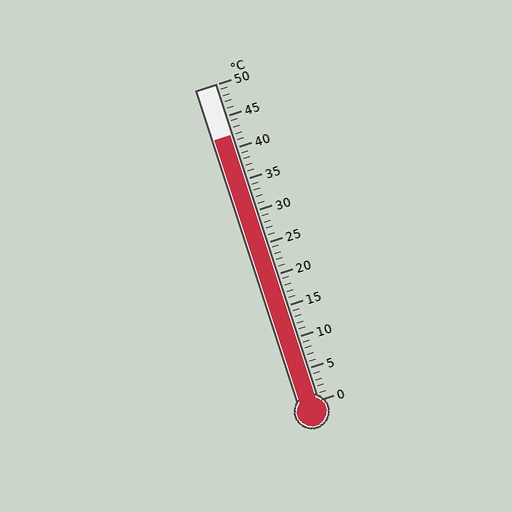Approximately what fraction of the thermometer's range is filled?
The thermometer is filled to approximately 85% of its range.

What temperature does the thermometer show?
The thermometer shows approximately 42°C.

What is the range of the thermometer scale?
The thermometer scale ranges from 0°C to 50°C.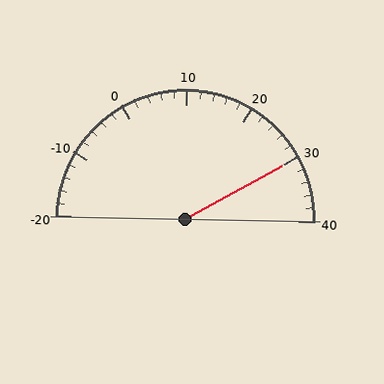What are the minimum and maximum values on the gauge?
The gauge ranges from -20 to 40.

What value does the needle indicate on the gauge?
The needle indicates approximately 30.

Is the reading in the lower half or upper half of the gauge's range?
The reading is in the upper half of the range (-20 to 40).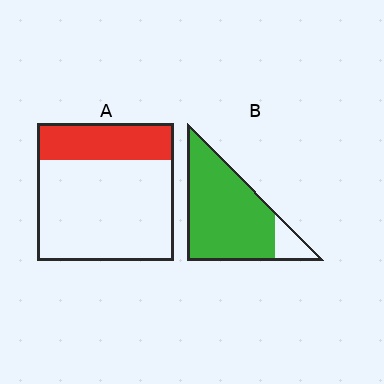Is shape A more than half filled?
No.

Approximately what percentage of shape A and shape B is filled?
A is approximately 25% and B is approximately 85%.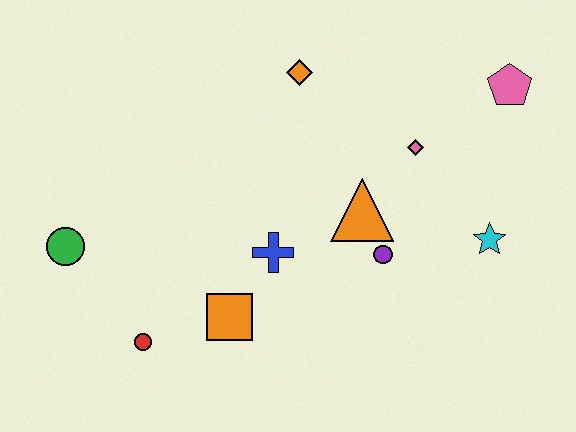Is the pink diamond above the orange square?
Yes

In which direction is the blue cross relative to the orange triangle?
The blue cross is to the left of the orange triangle.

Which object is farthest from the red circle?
The pink pentagon is farthest from the red circle.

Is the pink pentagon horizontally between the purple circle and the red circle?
No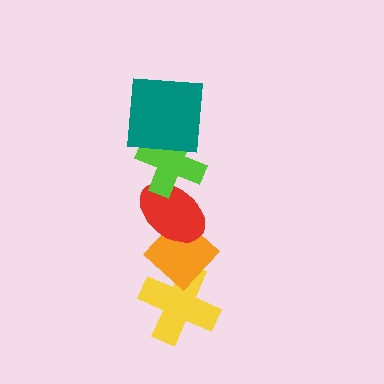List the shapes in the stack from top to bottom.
From top to bottom: the teal square, the lime cross, the red ellipse, the orange diamond, the yellow cross.